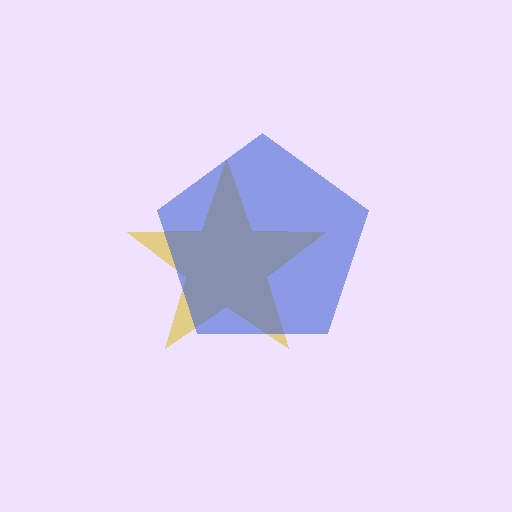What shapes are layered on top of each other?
The layered shapes are: a yellow star, a blue pentagon.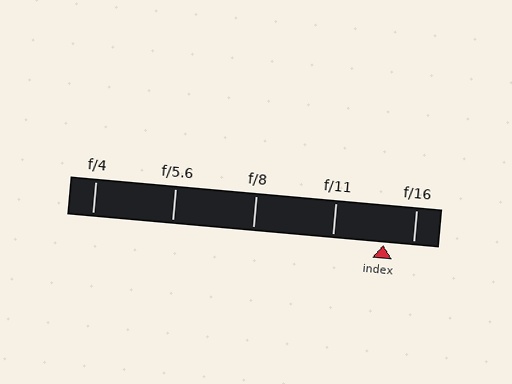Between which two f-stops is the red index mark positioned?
The index mark is between f/11 and f/16.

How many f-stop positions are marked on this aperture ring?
There are 5 f-stop positions marked.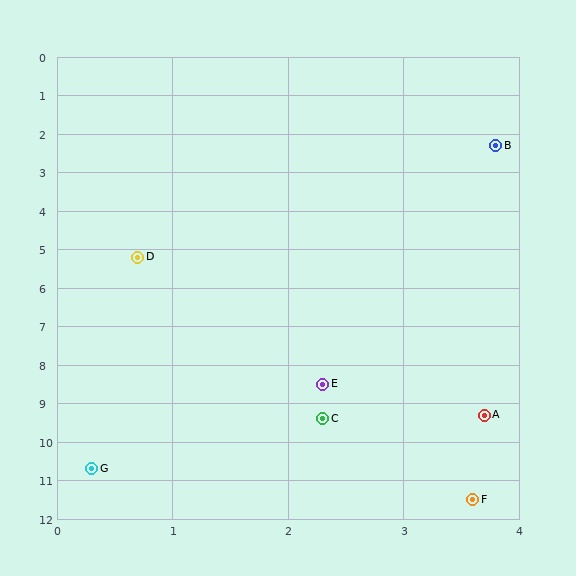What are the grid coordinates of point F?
Point F is at approximately (3.6, 11.5).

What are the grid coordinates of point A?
Point A is at approximately (3.7, 9.3).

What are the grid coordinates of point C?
Point C is at approximately (2.3, 9.4).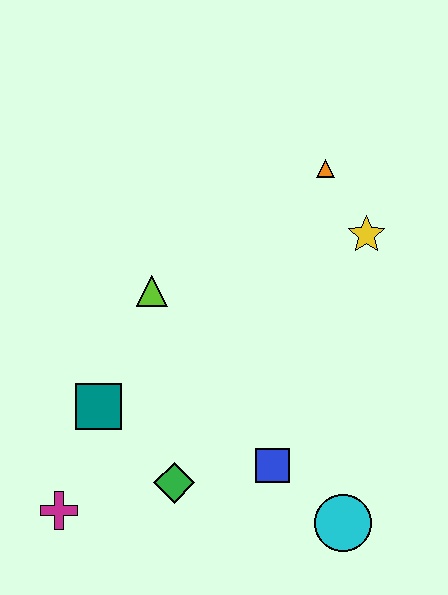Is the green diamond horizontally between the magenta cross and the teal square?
No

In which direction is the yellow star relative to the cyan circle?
The yellow star is above the cyan circle.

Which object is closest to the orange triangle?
The yellow star is closest to the orange triangle.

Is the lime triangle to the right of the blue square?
No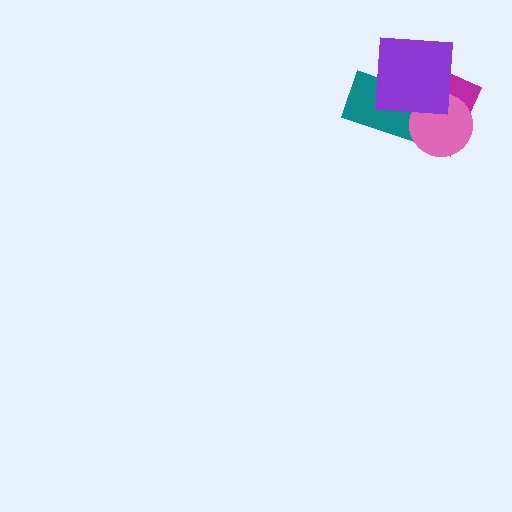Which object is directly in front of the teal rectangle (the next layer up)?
The pink circle is directly in front of the teal rectangle.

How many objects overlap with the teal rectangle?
3 objects overlap with the teal rectangle.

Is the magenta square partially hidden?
Yes, it is partially covered by another shape.